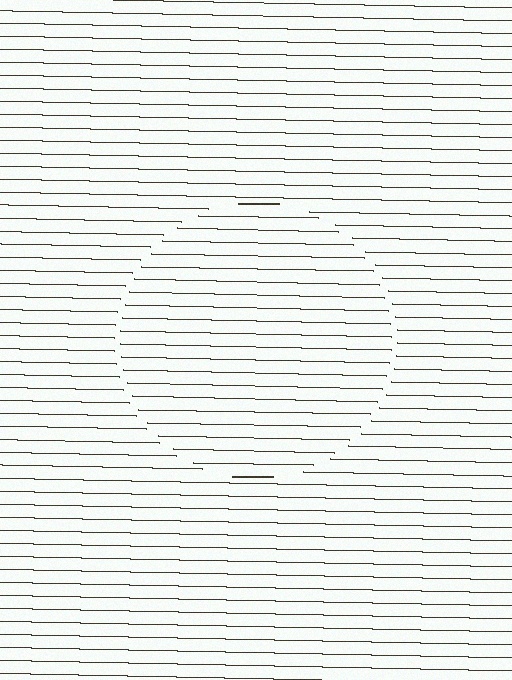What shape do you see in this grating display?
An illusory circle. The interior of the shape contains the same grating, shifted by half a period — the contour is defined by the phase discontinuity where line-ends from the inner and outer gratings abut.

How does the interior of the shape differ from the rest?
The interior of the shape contains the same grating, shifted by half a period — the contour is defined by the phase discontinuity where line-ends from the inner and outer gratings abut.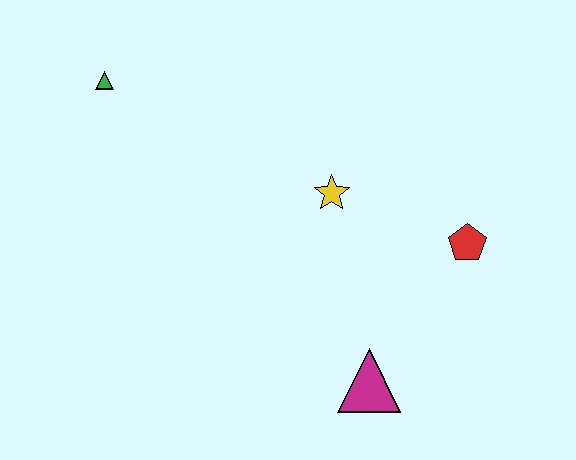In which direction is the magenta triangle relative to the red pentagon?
The magenta triangle is below the red pentagon.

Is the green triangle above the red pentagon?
Yes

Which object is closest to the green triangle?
The yellow star is closest to the green triangle.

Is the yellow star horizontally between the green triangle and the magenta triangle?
Yes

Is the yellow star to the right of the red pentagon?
No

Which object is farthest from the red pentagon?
The green triangle is farthest from the red pentagon.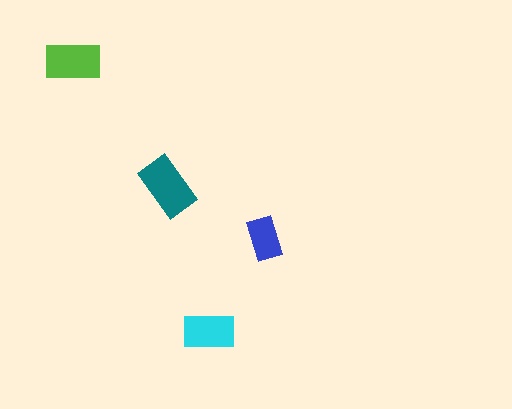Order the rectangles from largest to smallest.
the teal one, the lime one, the cyan one, the blue one.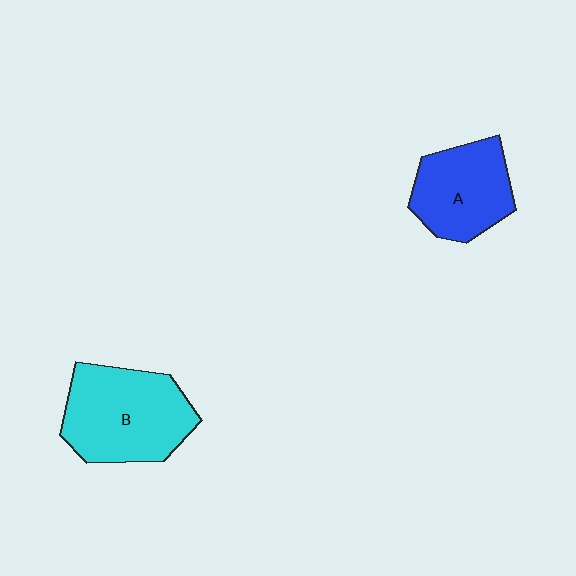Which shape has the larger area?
Shape B (cyan).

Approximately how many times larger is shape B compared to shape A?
Approximately 1.3 times.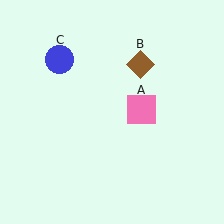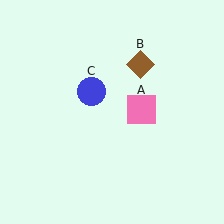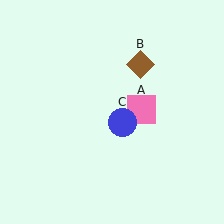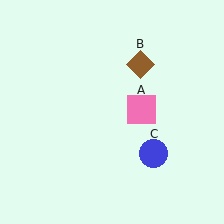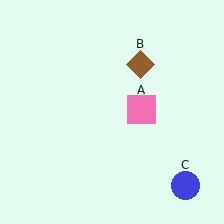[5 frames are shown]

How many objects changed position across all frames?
1 object changed position: blue circle (object C).